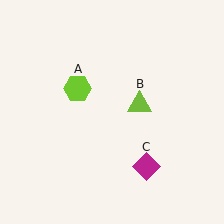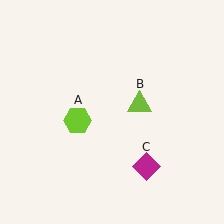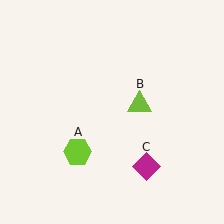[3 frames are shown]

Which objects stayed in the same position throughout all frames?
Lime triangle (object B) and magenta diamond (object C) remained stationary.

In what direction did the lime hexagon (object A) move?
The lime hexagon (object A) moved down.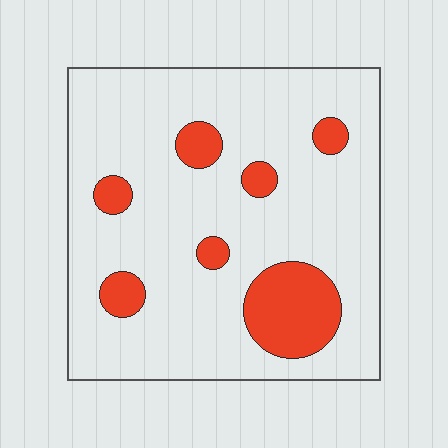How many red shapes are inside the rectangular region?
7.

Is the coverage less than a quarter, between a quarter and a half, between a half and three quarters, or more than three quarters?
Less than a quarter.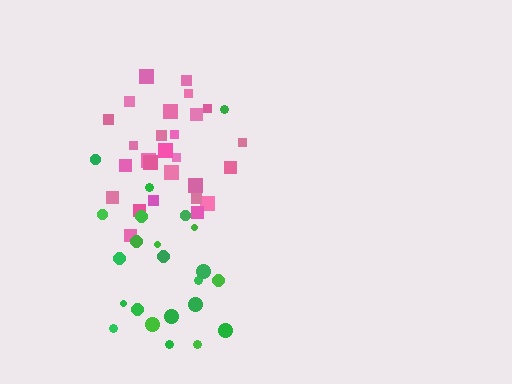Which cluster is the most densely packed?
Pink.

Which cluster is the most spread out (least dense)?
Green.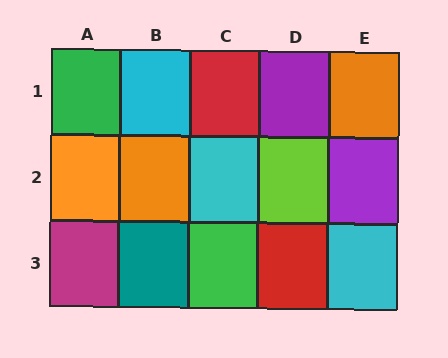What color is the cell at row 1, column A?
Green.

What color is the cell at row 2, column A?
Orange.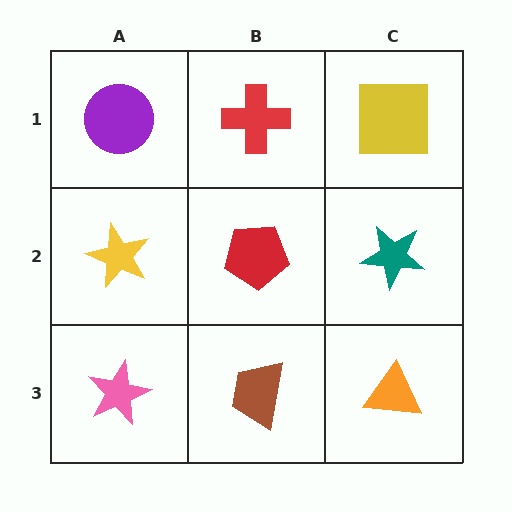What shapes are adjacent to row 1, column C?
A teal star (row 2, column C), a red cross (row 1, column B).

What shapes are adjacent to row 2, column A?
A purple circle (row 1, column A), a pink star (row 3, column A), a red pentagon (row 2, column B).